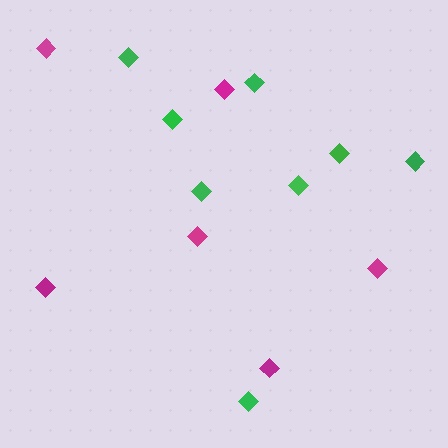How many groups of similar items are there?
There are 2 groups: one group of magenta diamonds (6) and one group of green diamonds (8).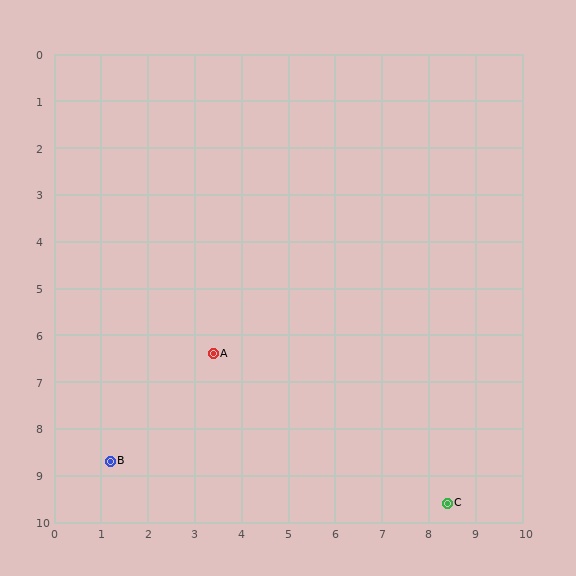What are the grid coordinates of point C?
Point C is at approximately (8.4, 9.6).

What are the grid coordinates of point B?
Point B is at approximately (1.2, 8.7).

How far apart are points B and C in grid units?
Points B and C are about 7.3 grid units apart.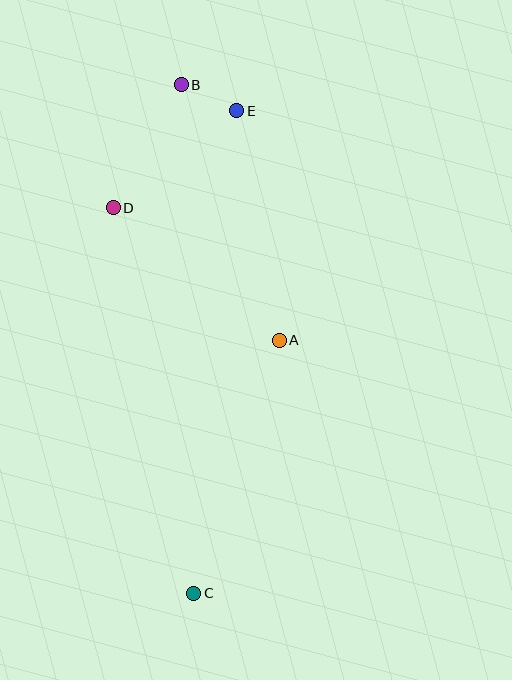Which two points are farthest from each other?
Points B and C are farthest from each other.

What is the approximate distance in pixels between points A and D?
The distance between A and D is approximately 212 pixels.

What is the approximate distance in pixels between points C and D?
The distance between C and D is approximately 394 pixels.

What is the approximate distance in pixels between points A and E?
The distance between A and E is approximately 233 pixels.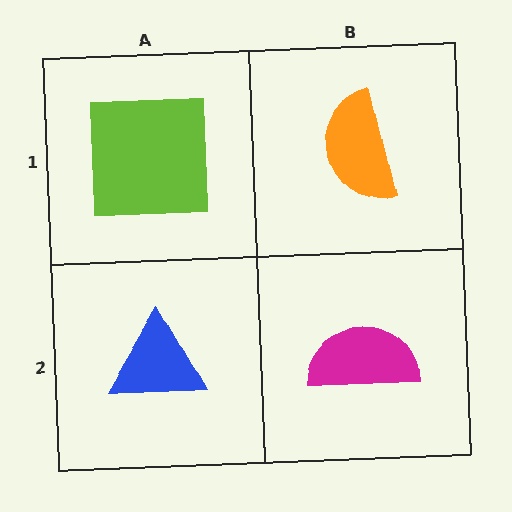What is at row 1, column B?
An orange semicircle.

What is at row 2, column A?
A blue triangle.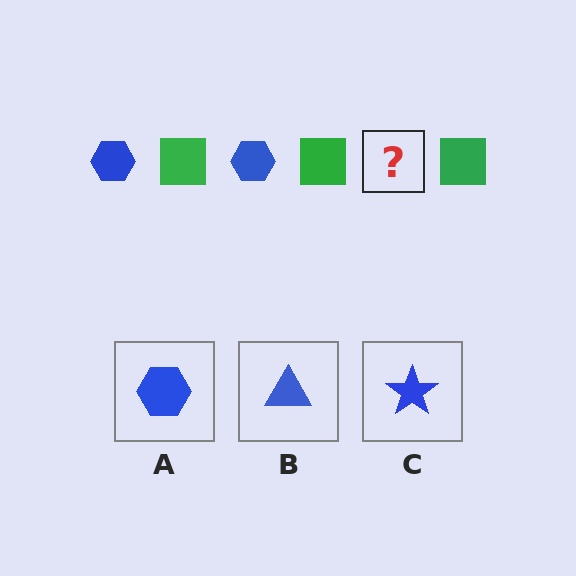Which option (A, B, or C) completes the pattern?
A.